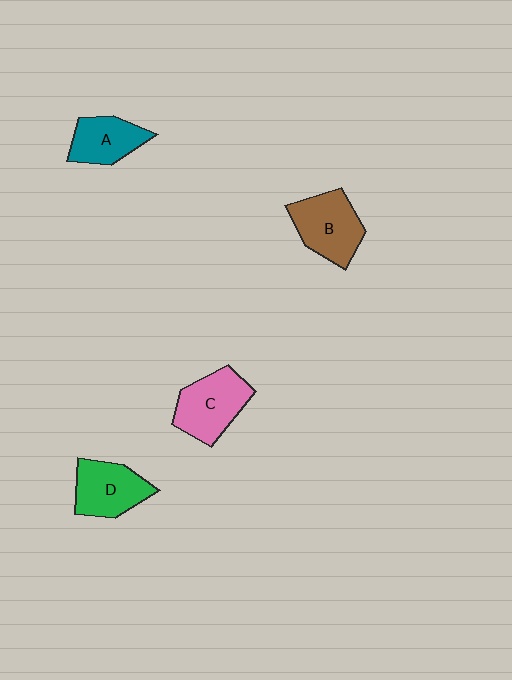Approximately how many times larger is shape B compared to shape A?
Approximately 1.3 times.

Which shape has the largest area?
Shape C (pink).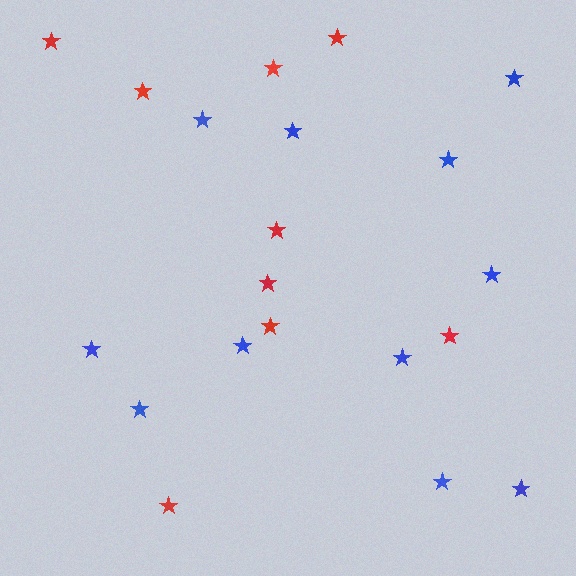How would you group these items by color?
There are 2 groups: one group of red stars (9) and one group of blue stars (11).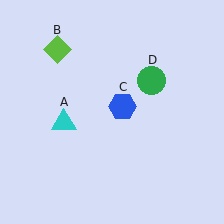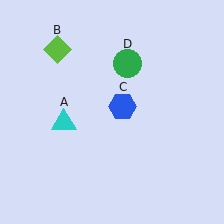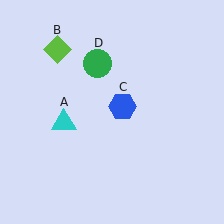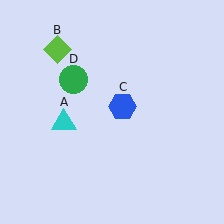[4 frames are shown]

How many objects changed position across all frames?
1 object changed position: green circle (object D).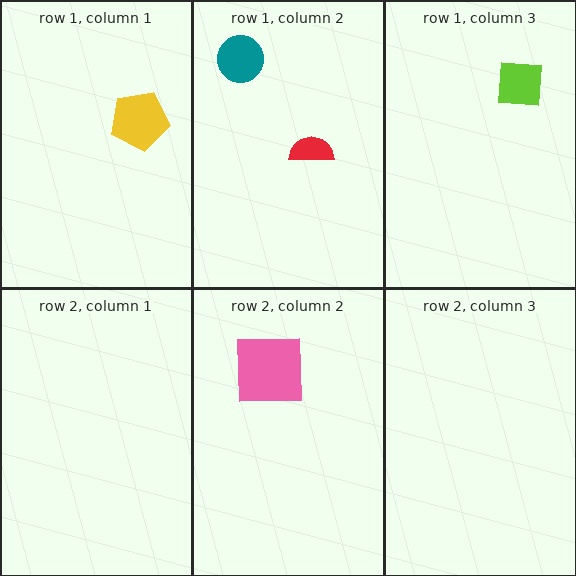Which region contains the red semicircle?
The row 1, column 2 region.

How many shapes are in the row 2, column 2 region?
1.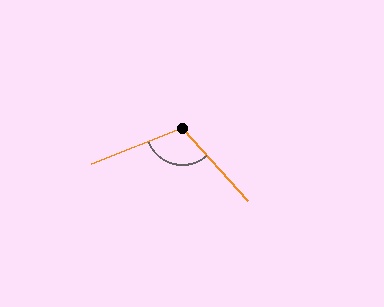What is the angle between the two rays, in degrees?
Approximately 110 degrees.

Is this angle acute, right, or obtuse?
It is obtuse.